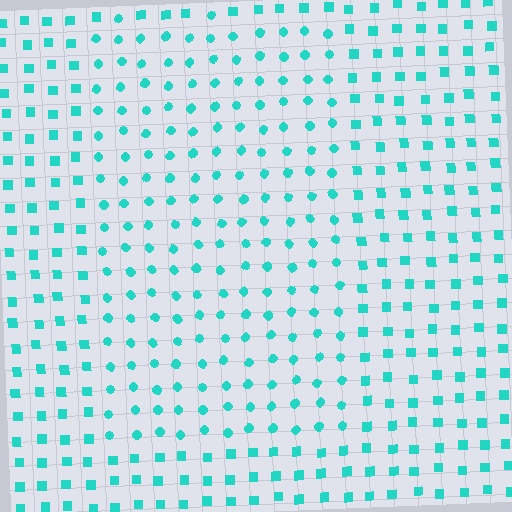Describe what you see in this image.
The image is filled with small cyan elements arranged in a uniform grid. A rectangle-shaped region contains circles, while the surrounding area contains squares. The boundary is defined purely by the change in element shape.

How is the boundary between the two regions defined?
The boundary is defined by a change in element shape: circles inside vs. squares outside. All elements share the same color and spacing.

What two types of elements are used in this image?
The image uses circles inside the rectangle region and squares outside it.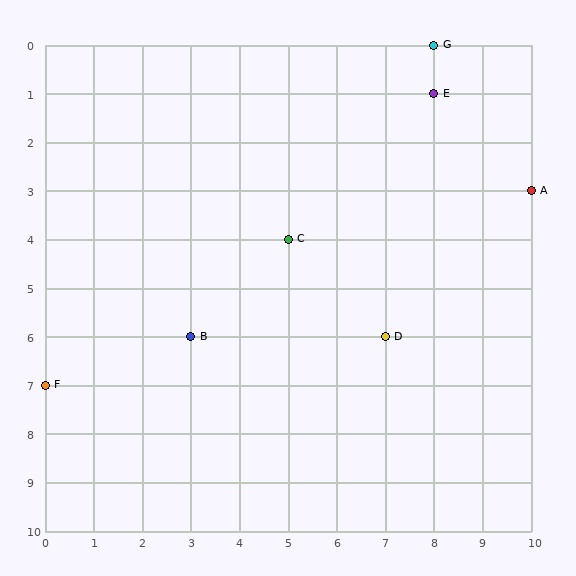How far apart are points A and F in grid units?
Points A and F are 10 columns and 4 rows apart (about 10.8 grid units diagonally).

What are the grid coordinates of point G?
Point G is at grid coordinates (8, 0).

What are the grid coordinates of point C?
Point C is at grid coordinates (5, 4).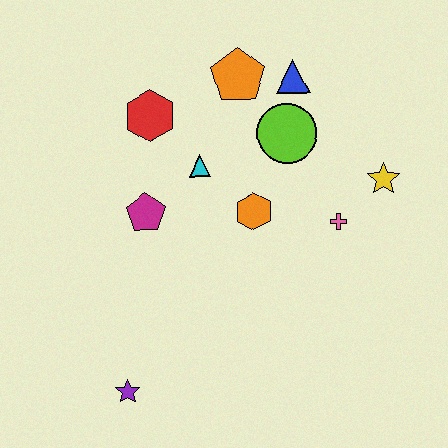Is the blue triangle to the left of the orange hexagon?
No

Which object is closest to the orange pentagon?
The blue triangle is closest to the orange pentagon.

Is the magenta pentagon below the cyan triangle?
Yes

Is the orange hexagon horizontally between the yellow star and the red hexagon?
Yes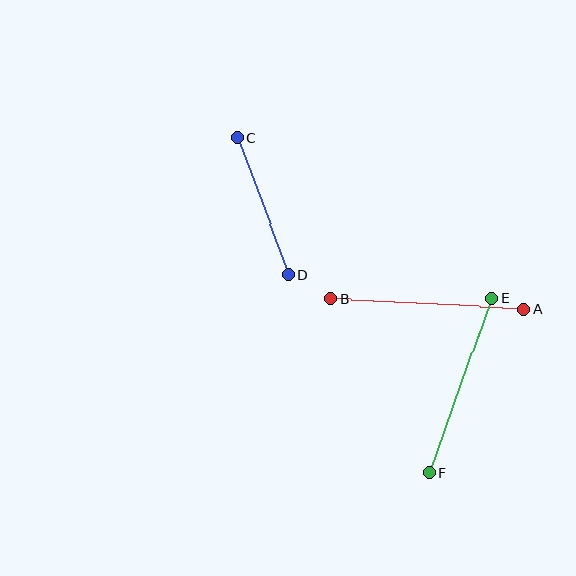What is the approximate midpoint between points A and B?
The midpoint is at approximately (427, 304) pixels.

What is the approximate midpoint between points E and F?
The midpoint is at approximately (460, 385) pixels.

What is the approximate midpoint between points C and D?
The midpoint is at approximately (263, 206) pixels.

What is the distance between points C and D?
The distance is approximately 147 pixels.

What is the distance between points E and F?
The distance is approximately 186 pixels.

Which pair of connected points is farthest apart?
Points A and B are farthest apart.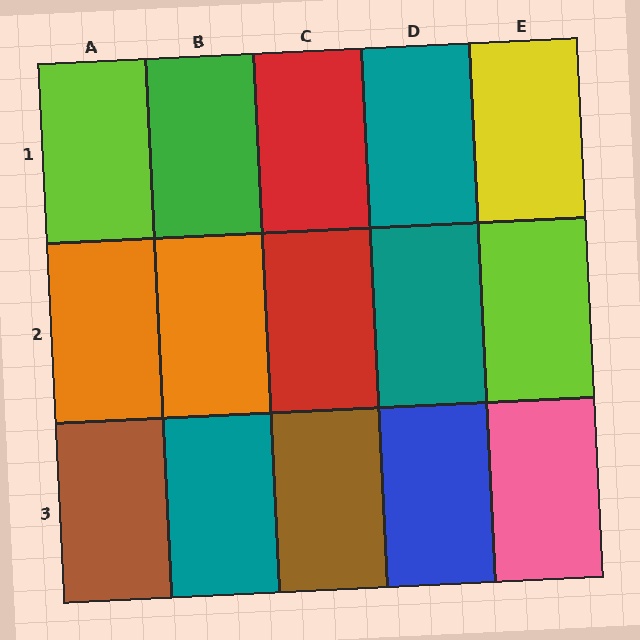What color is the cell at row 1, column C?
Red.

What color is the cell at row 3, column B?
Teal.